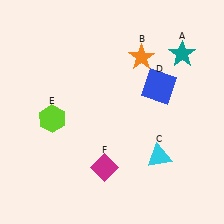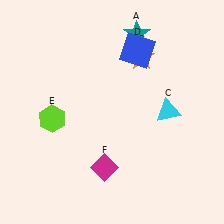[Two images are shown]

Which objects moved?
The objects that moved are: the teal star (A), the cyan triangle (C), the blue square (D).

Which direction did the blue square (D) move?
The blue square (D) moved up.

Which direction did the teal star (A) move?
The teal star (A) moved left.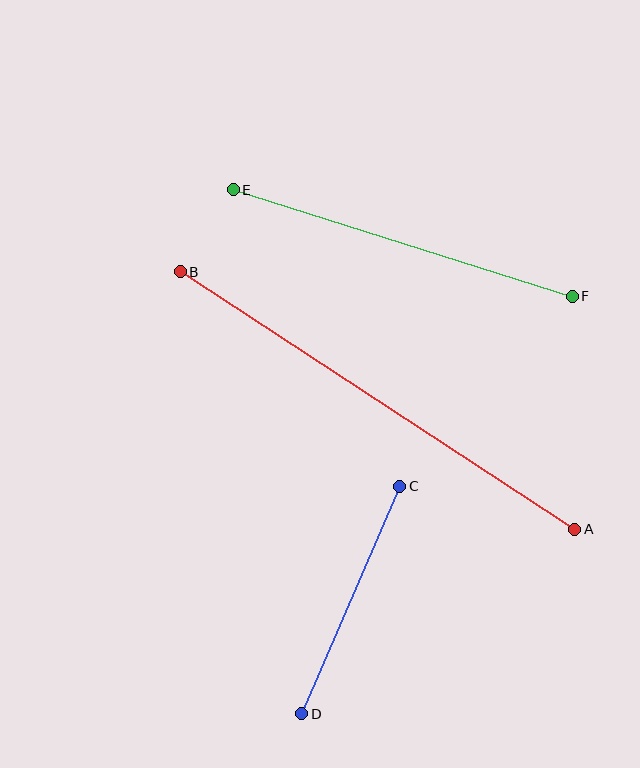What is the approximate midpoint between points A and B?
The midpoint is at approximately (377, 401) pixels.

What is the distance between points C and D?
The distance is approximately 248 pixels.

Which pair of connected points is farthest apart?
Points A and B are farthest apart.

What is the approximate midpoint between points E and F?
The midpoint is at approximately (403, 243) pixels.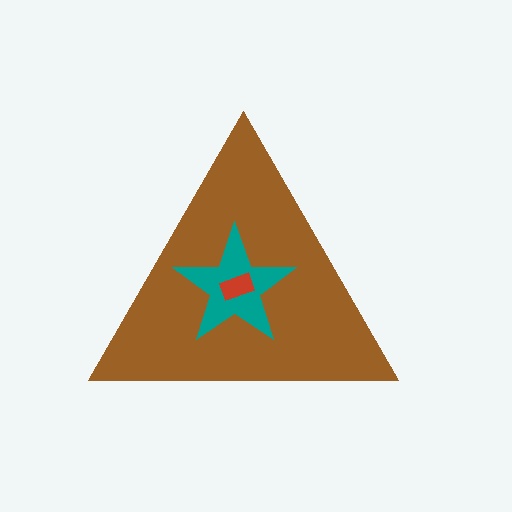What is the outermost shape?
The brown triangle.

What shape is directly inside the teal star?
The red rectangle.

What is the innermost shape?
The red rectangle.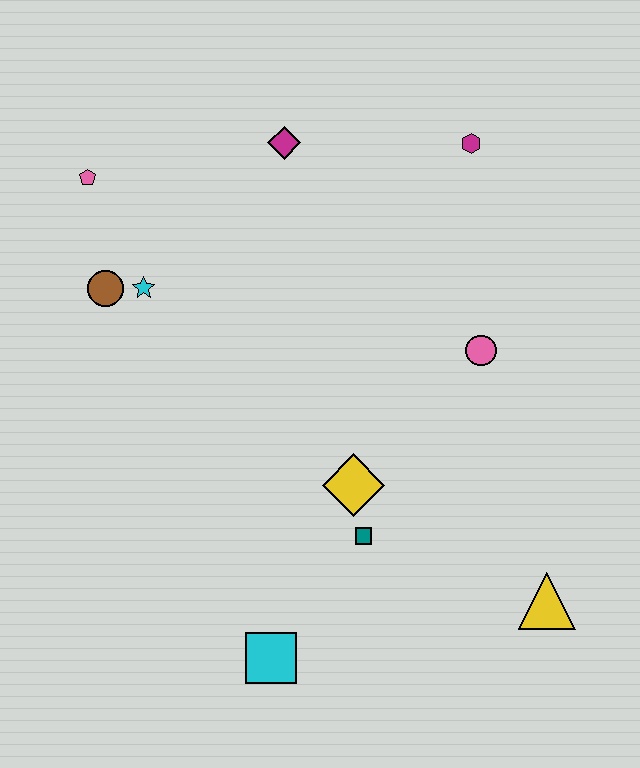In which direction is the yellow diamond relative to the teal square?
The yellow diamond is above the teal square.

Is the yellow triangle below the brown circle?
Yes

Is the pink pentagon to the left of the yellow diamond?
Yes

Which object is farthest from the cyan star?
The yellow triangle is farthest from the cyan star.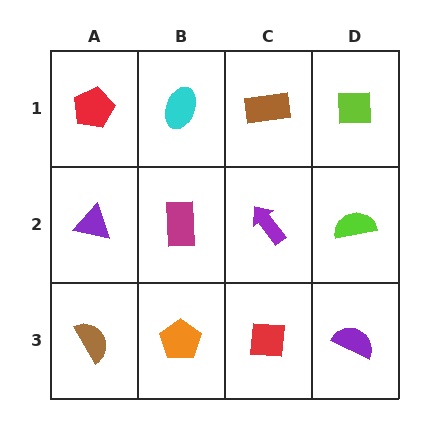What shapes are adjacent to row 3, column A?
A purple triangle (row 2, column A), an orange pentagon (row 3, column B).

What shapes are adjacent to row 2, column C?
A brown rectangle (row 1, column C), a red square (row 3, column C), a magenta rectangle (row 2, column B), a lime semicircle (row 2, column D).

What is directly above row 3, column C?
A purple arrow.